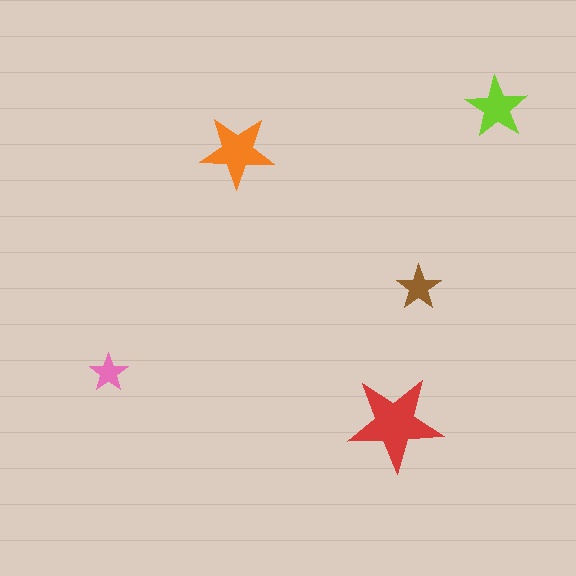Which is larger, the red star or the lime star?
The red one.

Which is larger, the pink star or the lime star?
The lime one.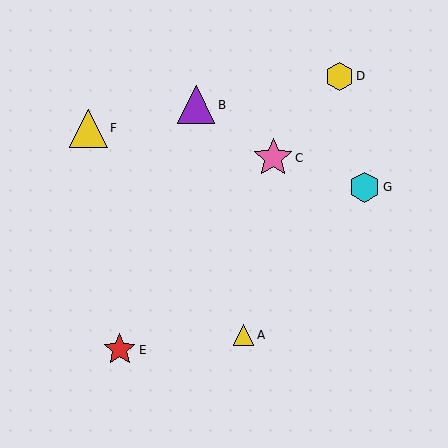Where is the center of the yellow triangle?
The center of the yellow triangle is at (244, 335).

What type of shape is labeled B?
Shape B is a purple triangle.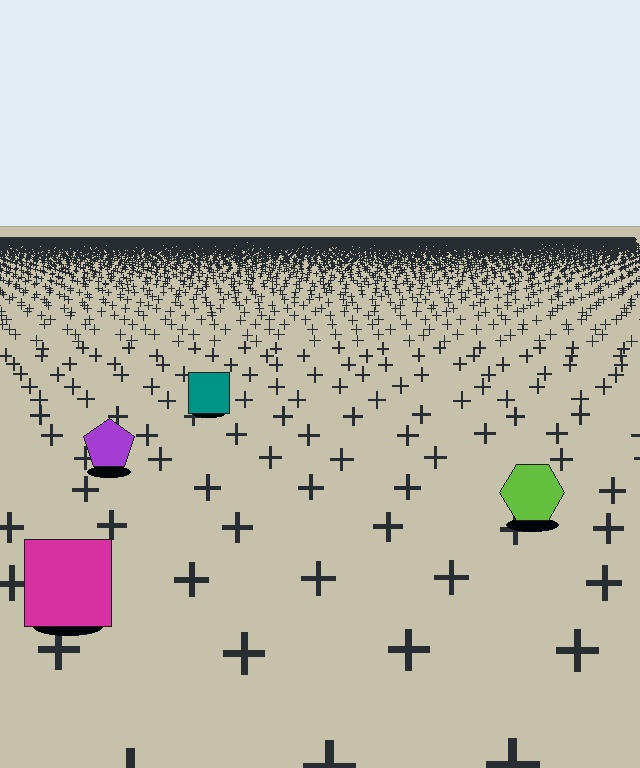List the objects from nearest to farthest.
From nearest to farthest: the magenta square, the lime hexagon, the purple pentagon, the teal square.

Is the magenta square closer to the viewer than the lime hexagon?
Yes. The magenta square is closer — you can tell from the texture gradient: the ground texture is coarser near it.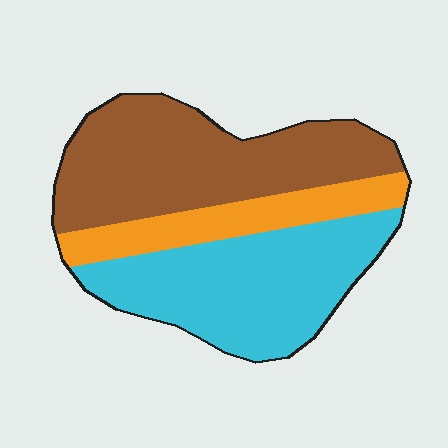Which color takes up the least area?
Orange, at roughly 20%.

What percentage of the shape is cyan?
Cyan takes up between a third and a half of the shape.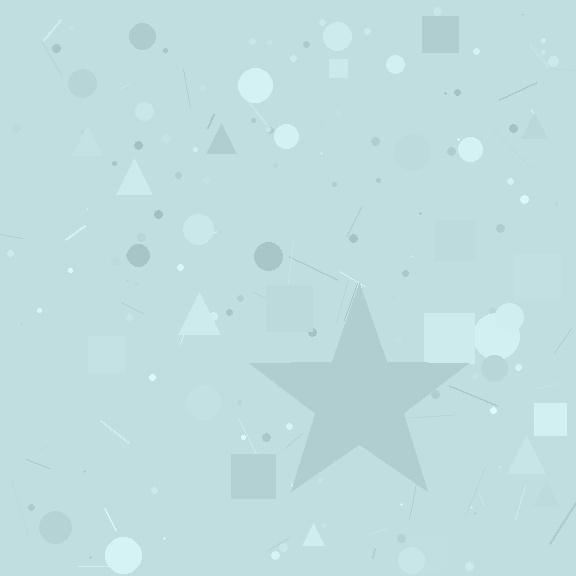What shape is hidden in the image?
A star is hidden in the image.